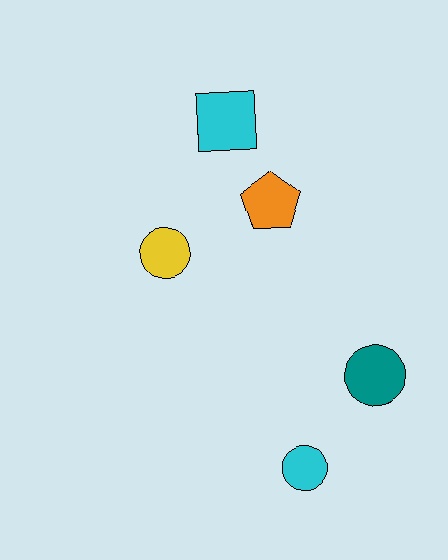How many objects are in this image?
There are 5 objects.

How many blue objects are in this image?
There are no blue objects.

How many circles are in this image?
There are 3 circles.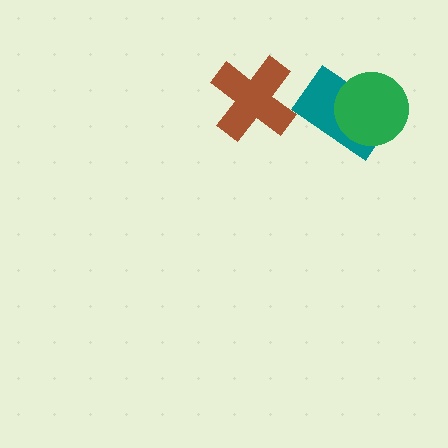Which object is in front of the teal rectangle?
The green circle is in front of the teal rectangle.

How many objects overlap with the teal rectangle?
1 object overlaps with the teal rectangle.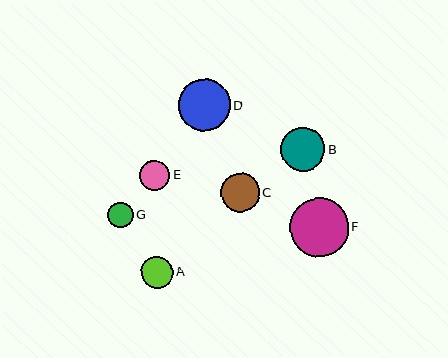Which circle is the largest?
Circle F is the largest with a size of approximately 59 pixels.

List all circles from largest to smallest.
From largest to smallest: F, D, B, C, A, E, G.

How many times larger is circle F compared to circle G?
Circle F is approximately 2.3 times the size of circle G.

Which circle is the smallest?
Circle G is the smallest with a size of approximately 25 pixels.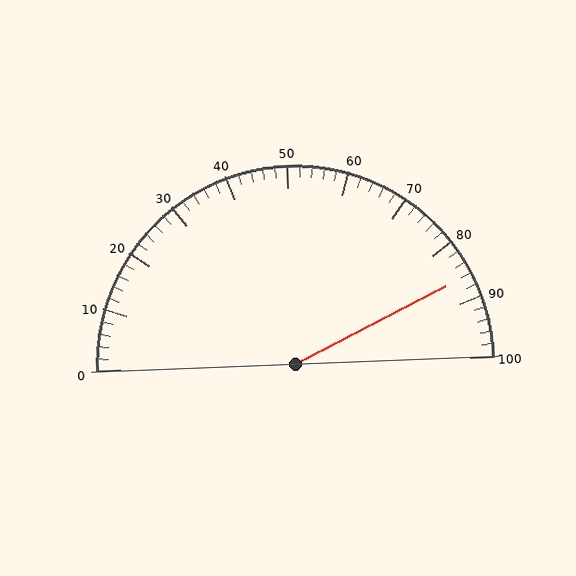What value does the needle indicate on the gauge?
The needle indicates approximately 86.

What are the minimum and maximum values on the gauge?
The gauge ranges from 0 to 100.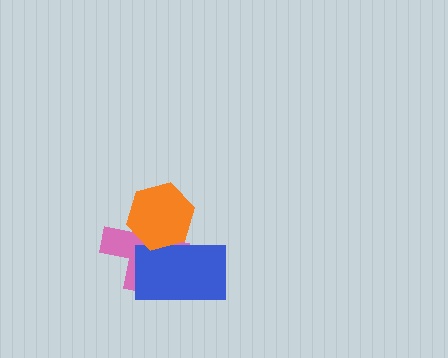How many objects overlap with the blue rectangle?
2 objects overlap with the blue rectangle.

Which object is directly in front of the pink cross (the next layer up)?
The blue rectangle is directly in front of the pink cross.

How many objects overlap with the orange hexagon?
2 objects overlap with the orange hexagon.